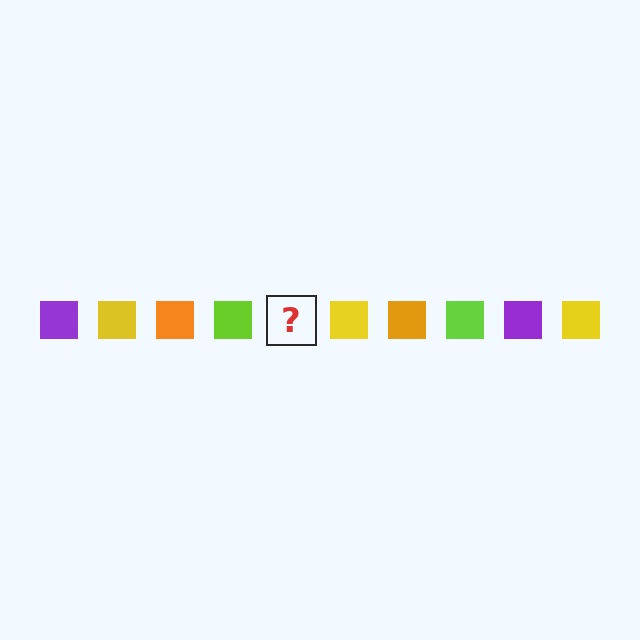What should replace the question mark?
The question mark should be replaced with a purple square.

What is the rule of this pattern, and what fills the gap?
The rule is that the pattern cycles through purple, yellow, orange, lime squares. The gap should be filled with a purple square.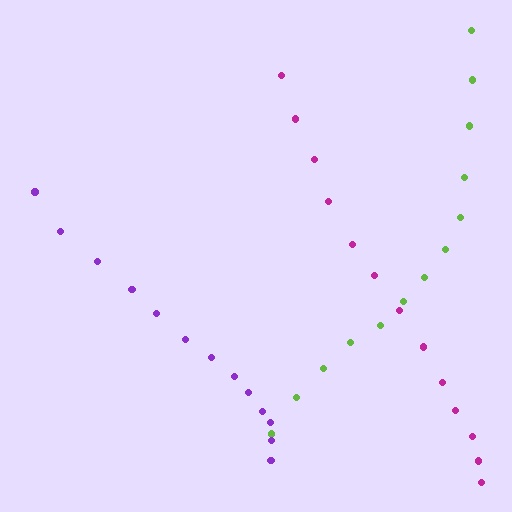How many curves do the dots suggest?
There are 3 distinct paths.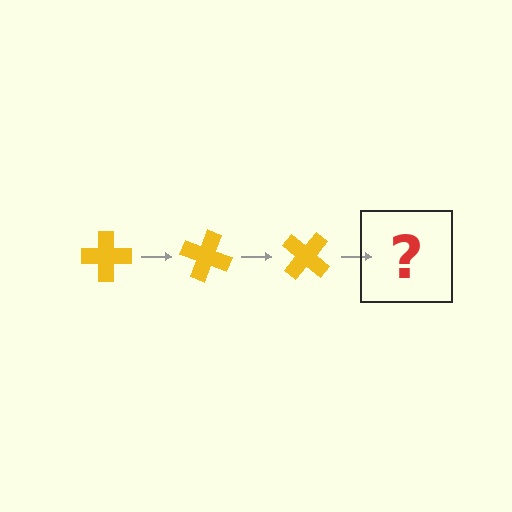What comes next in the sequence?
The next element should be a yellow cross rotated 60 degrees.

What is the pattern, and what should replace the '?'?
The pattern is that the cross rotates 20 degrees each step. The '?' should be a yellow cross rotated 60 degrees.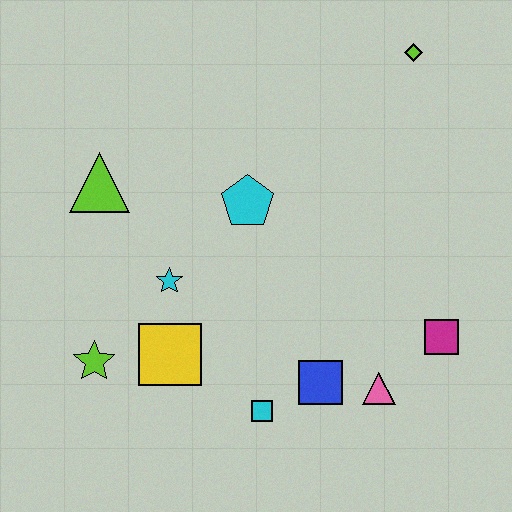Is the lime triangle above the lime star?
Yes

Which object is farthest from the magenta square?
The lime triangle is farthest from the magenta square.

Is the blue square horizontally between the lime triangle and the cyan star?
No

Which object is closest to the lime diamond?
The cyan pentagon is closest to the lime diamond.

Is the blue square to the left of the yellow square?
No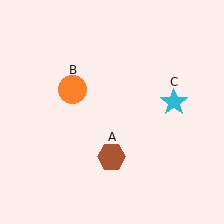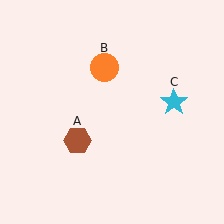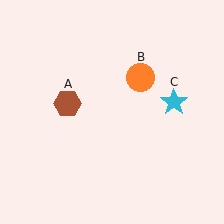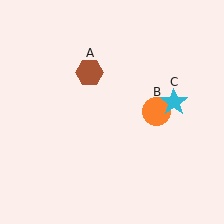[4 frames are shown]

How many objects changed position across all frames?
2 objects changed position: brown hexagon (object A), orange circle (object B).